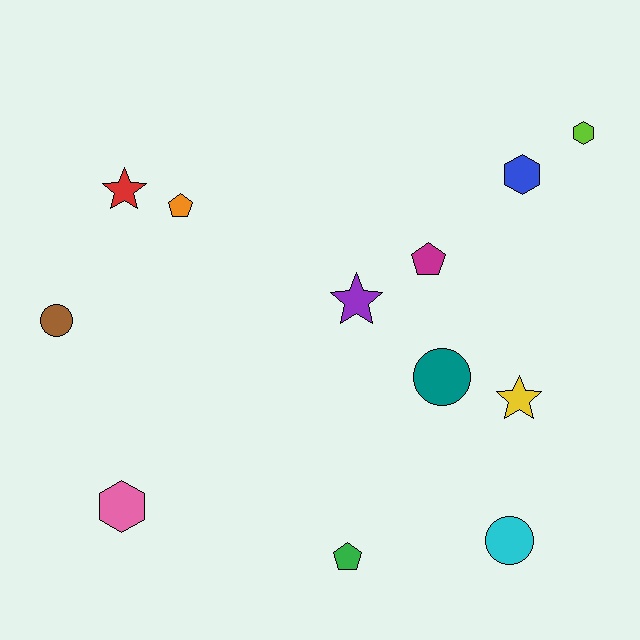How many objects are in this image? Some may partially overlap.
There are 12 objects.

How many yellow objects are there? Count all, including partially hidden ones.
There is 1 yellow object.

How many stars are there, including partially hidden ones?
There are 3 stars.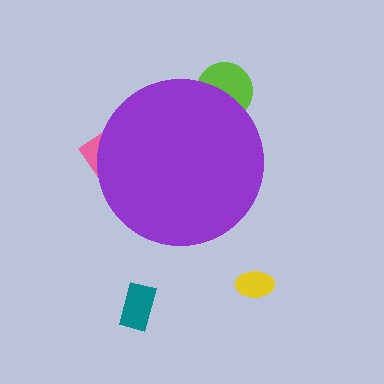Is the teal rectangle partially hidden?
No, the teal rectangle is fully visible.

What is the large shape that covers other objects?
A purple circle.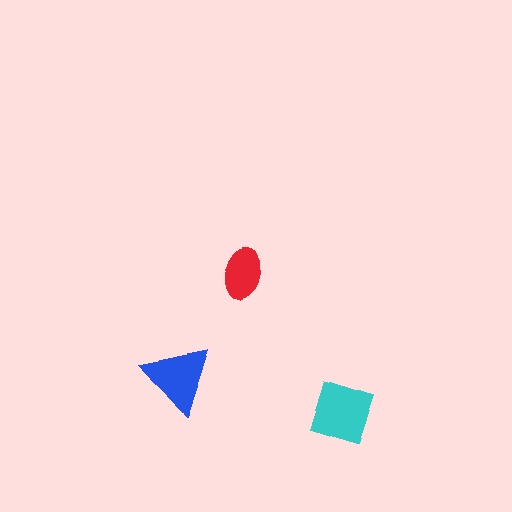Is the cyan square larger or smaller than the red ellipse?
Larger.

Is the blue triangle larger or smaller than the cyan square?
Smaller.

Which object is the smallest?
The red ellipse.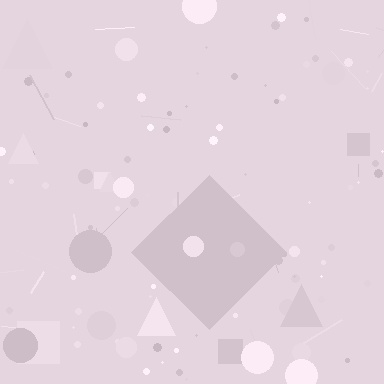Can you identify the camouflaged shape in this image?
The camouflaged shape is a diamond.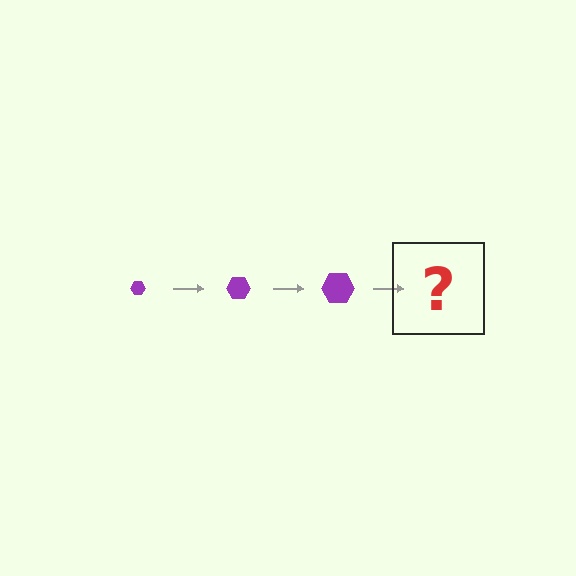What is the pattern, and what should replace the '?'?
The pattern is that the hexagon gets progressively larger each step. The '?' should be a purple hexagon, larger than the previous one.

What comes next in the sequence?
The next element should be a purple hexagon, larger than the previous one.